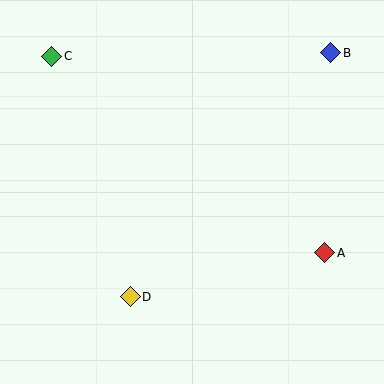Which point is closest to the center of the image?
Point D at (130, 297) is closest to the center.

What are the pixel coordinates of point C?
Point C is at (52, 56).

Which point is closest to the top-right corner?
Point B is closest to the top-right corner.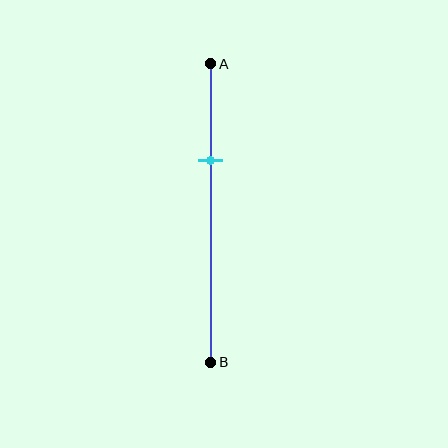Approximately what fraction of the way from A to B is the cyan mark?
The cyan mark is approximately 30% of the way from A to B.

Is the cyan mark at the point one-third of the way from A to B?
Yes, the mark is approximately at the one-third point.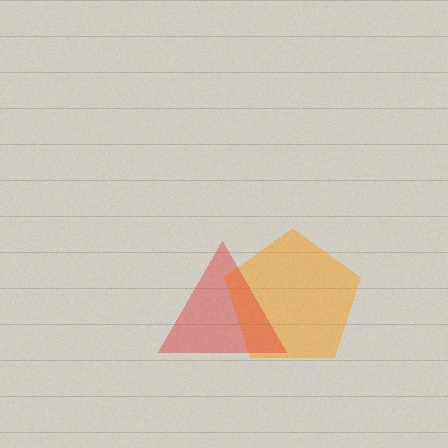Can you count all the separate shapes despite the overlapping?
Yes, there are 2 separate shapes.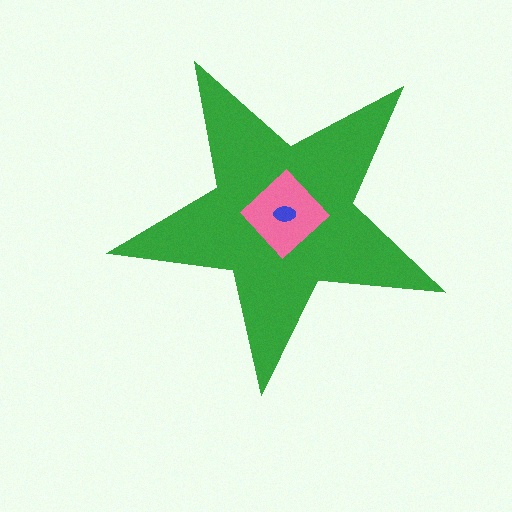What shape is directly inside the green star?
The pink diamond.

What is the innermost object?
The blue ellipse.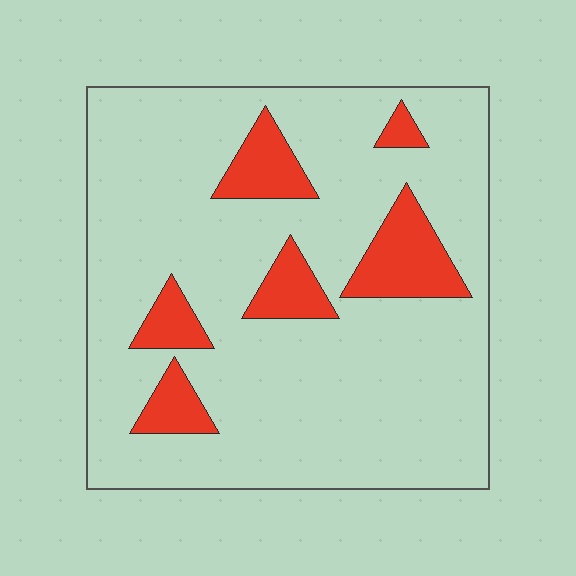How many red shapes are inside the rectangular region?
6.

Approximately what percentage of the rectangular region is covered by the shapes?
Approximately 15%.